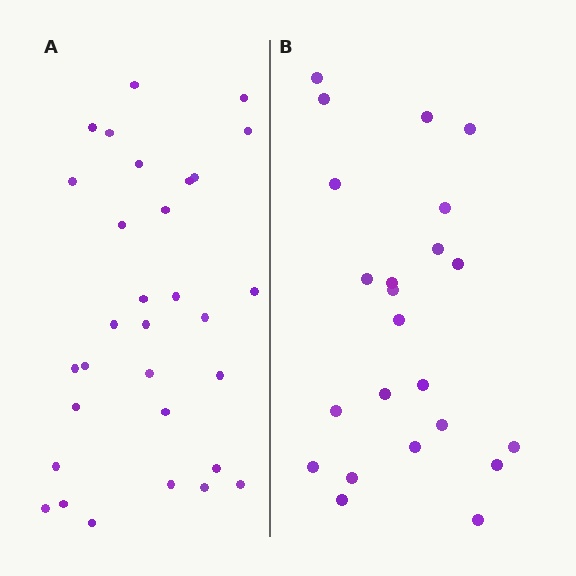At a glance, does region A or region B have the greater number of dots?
Region A (the left region) has more dots.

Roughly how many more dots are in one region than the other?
Region A has roughly 8 or so more dots than region B.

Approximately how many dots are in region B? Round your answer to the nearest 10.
About 20 dots. (The exact count is 23, which rounds to 20.)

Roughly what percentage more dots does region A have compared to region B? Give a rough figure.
About 35% more.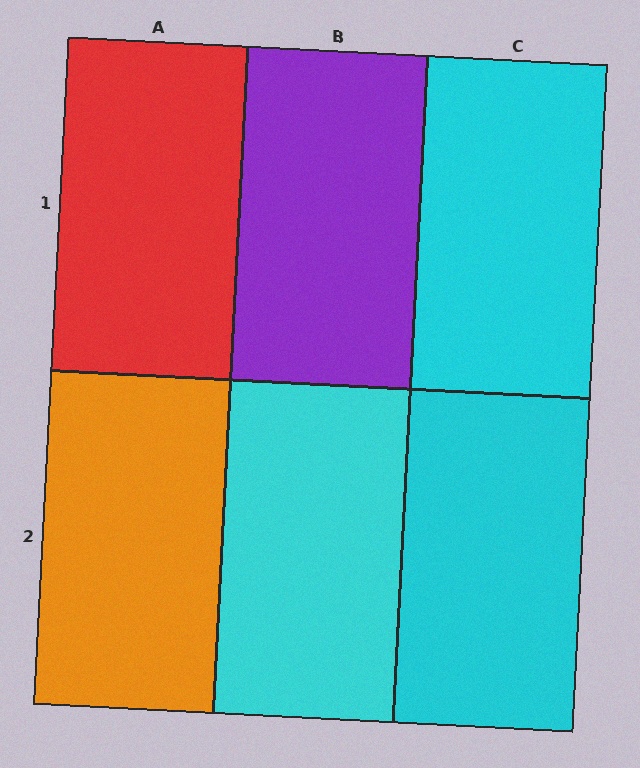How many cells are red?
1 cell is red.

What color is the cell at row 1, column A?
Red.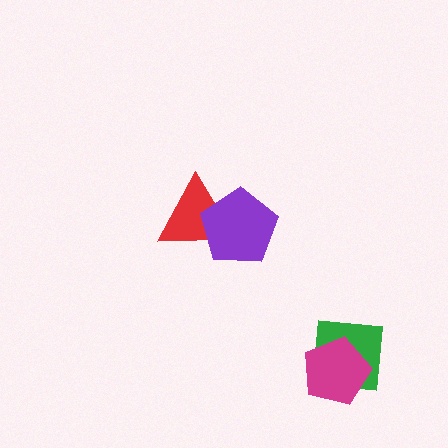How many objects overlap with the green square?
1 object overlaps with the green square.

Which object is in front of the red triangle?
The purple pentagon is in front of the red triangle.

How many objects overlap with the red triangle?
1 object overlaps with the red triangle.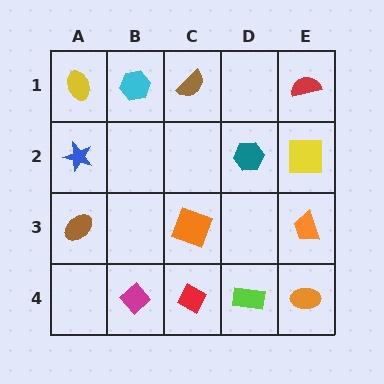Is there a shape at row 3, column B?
No, that cell is empty.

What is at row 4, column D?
A lime rectangle.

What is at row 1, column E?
A red semicircle.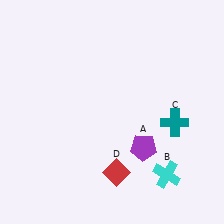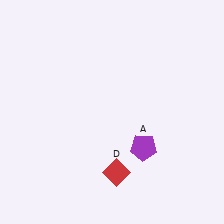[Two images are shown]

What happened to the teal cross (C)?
The teal cross (C) was removed in Image 2. It was in the bottom-right area of Image 1.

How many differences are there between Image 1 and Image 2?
There are 2 differences between the two images.